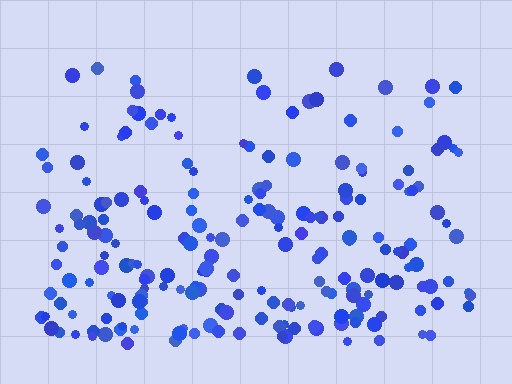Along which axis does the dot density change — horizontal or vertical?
Vertical.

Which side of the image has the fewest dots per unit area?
The top.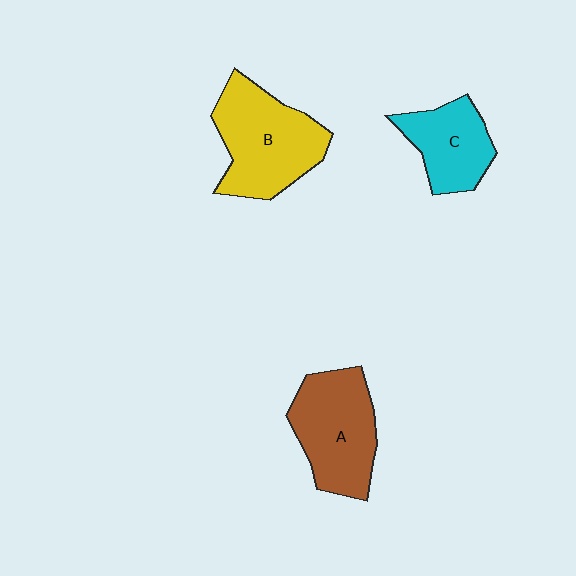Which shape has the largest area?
Shape B (yellow).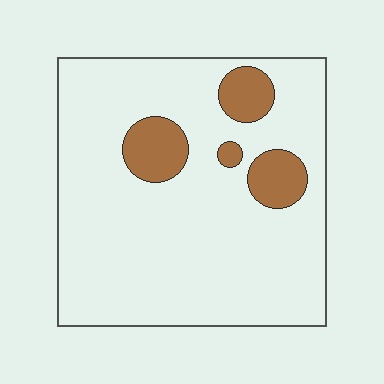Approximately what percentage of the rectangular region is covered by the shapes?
Approximately 15%.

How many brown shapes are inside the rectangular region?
4.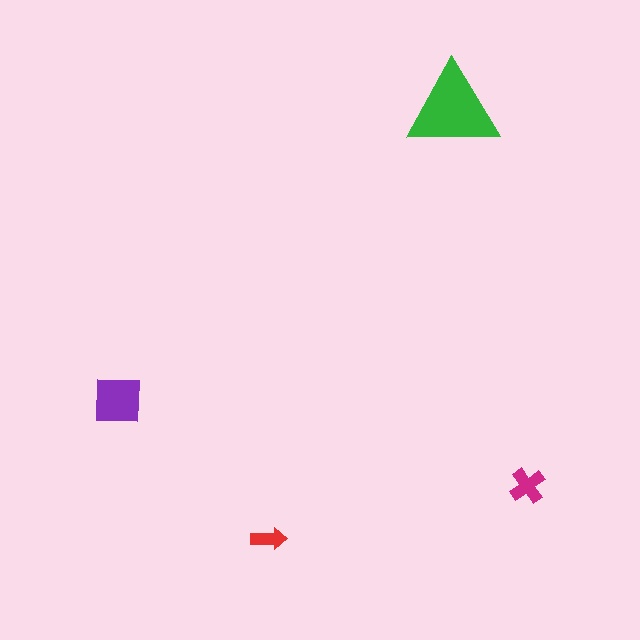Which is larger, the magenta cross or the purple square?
The purple square.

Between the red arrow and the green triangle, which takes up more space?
The green triangle.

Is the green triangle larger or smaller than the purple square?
Larger.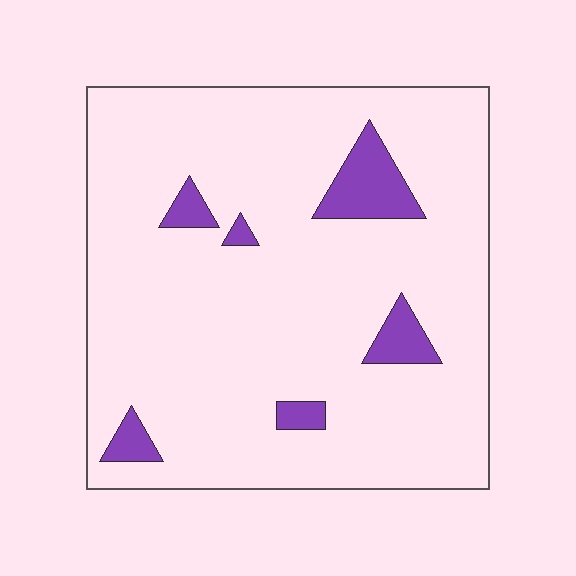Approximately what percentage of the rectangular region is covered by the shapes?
Approximately 10%.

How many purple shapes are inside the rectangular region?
6.